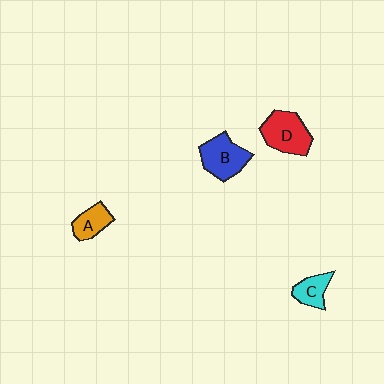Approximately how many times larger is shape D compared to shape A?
Approximately 1.7 times.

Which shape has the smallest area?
Shape C (cyan).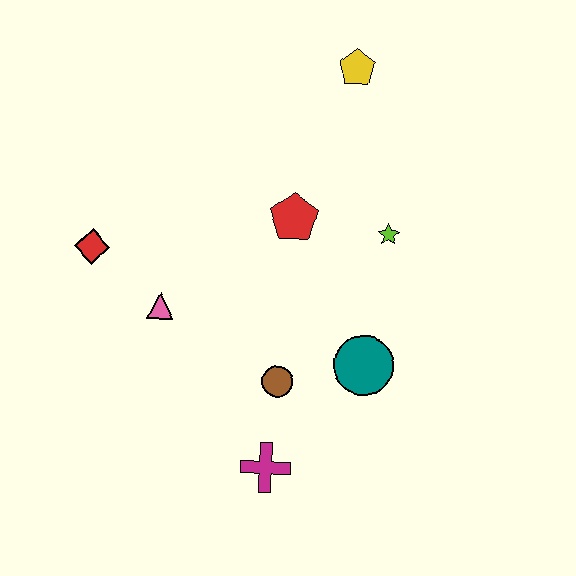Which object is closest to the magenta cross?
The brown circle is closest to the magenta cross.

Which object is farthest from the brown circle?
The yellow pentagon is farthest from the brown circle.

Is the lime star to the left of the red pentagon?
No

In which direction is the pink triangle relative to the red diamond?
The pink triangle is to the right of the red diamond.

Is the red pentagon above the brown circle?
Yes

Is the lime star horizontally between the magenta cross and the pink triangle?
No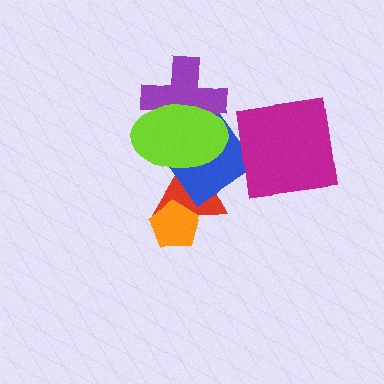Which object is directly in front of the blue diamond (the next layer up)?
The purple cross is directly in front of the blue diamond.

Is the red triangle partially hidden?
Yes, it is partially covered by another shape.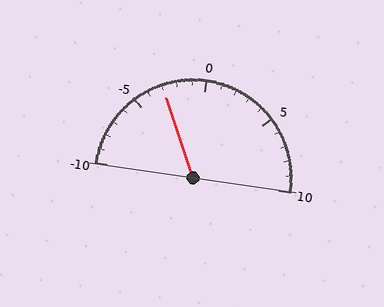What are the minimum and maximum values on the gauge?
The gauge ranges from -10 to 10.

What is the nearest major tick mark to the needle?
The nearest major tick mark is -5.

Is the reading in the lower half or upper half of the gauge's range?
The reading is in the lower half of the range (-10 to 10).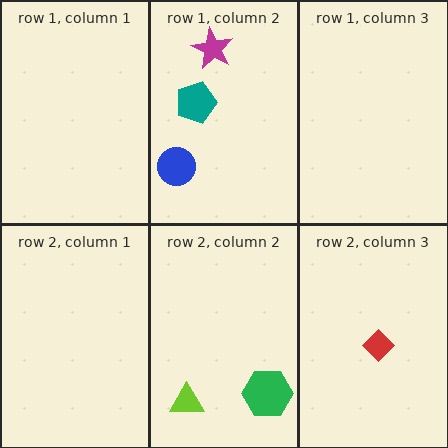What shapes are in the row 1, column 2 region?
The teal pentagon, the blue circle, the magenta star.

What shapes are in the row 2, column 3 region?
The red diamond.